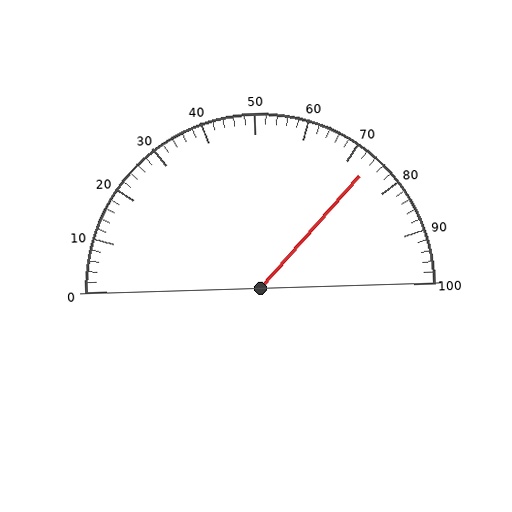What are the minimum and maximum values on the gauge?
The gauge ranges from 0 to 100.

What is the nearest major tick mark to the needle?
The nearest major tick mark is 70.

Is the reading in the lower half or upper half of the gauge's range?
The reading is in the upper half of the range (0 to 100).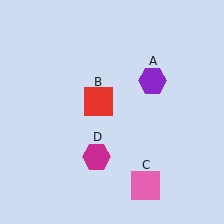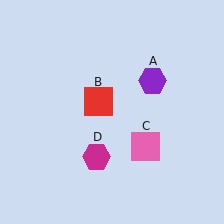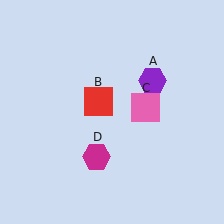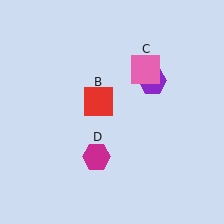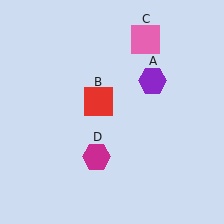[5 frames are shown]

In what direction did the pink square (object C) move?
The pink square (object C) moved up.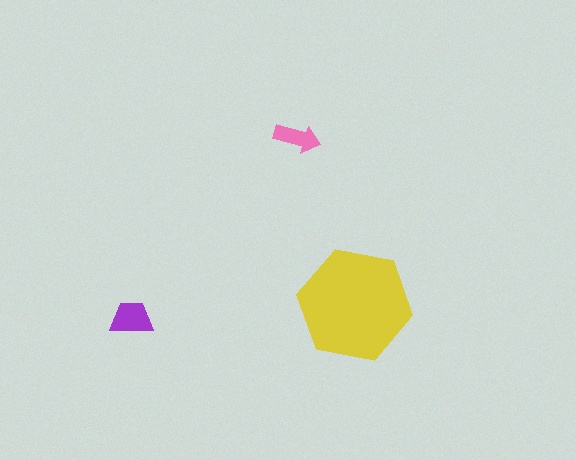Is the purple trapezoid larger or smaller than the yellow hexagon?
Smaller.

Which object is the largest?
The yellow hexagon.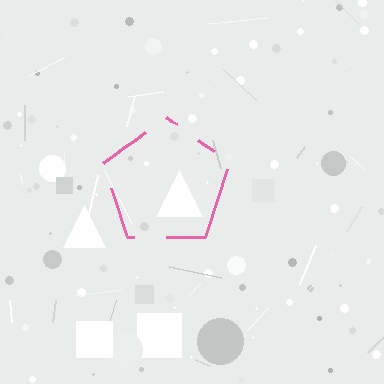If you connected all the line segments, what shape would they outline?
They would outline a pentagon.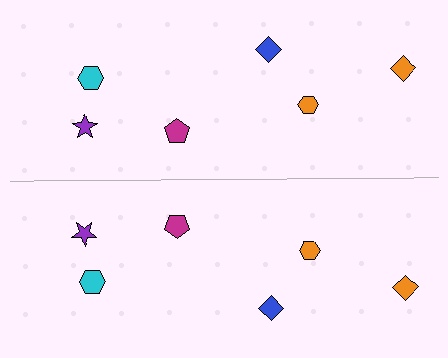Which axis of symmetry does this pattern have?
The pattern has a horizontal axis of symmetry running through the center of the image.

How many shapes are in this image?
There are 12 shapes in this image.